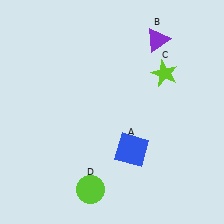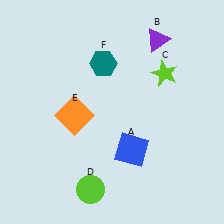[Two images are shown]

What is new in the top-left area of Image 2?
A teal hexagon (F) was added in the top-left area of Image 2.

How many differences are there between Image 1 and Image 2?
There are 2 differences between the two images.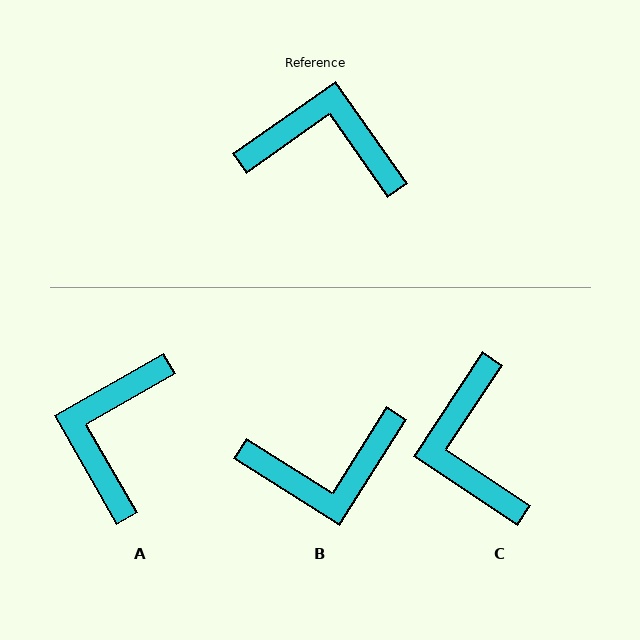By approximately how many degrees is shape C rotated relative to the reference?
Approximately 111 degrees counter-clockwise.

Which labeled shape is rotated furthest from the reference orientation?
B, about 157 degrees away.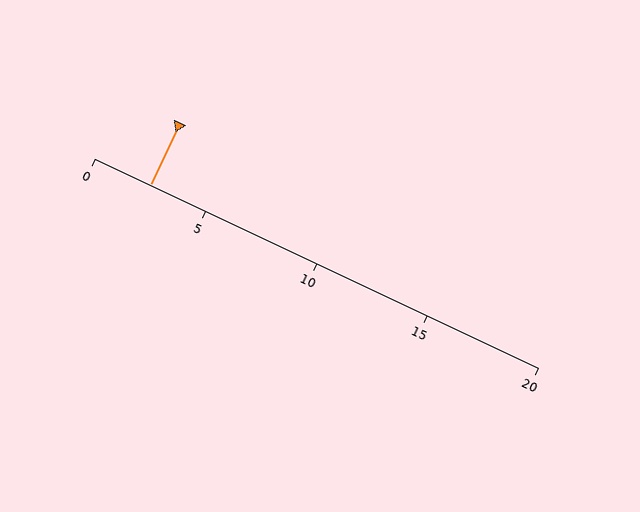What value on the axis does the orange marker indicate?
The marker indicates approximately 2.5.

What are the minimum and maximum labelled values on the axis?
The axis runs from 0 to 20.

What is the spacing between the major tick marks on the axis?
The major ticks are spaced 5 apart.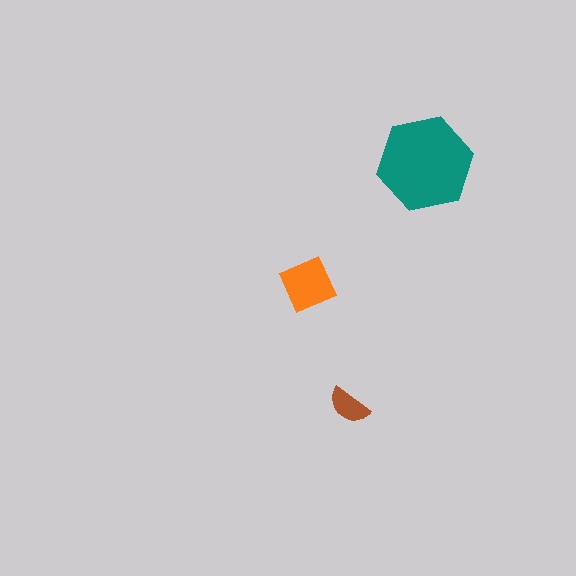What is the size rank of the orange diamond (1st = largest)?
2nd.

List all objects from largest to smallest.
The teal hexagon, the orange diamond, the brown semicircle.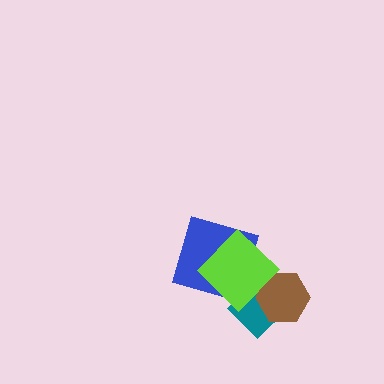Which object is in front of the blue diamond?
The lime diamond is in front of the blue diamond.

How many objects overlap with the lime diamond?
3 objects overlap with the lime diamond.